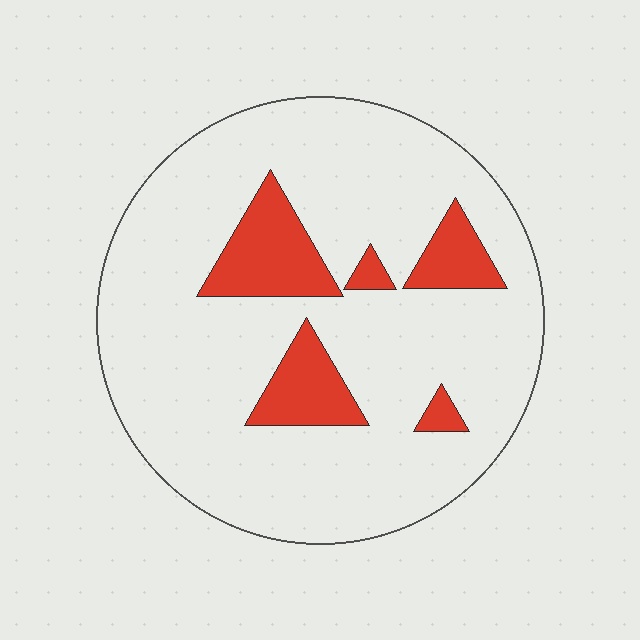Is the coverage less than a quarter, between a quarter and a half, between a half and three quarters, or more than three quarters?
Less than a quarter.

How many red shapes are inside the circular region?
5.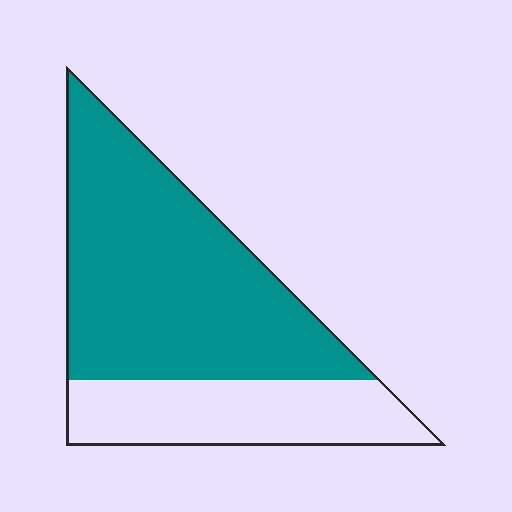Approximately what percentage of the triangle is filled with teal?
Approximately 70%.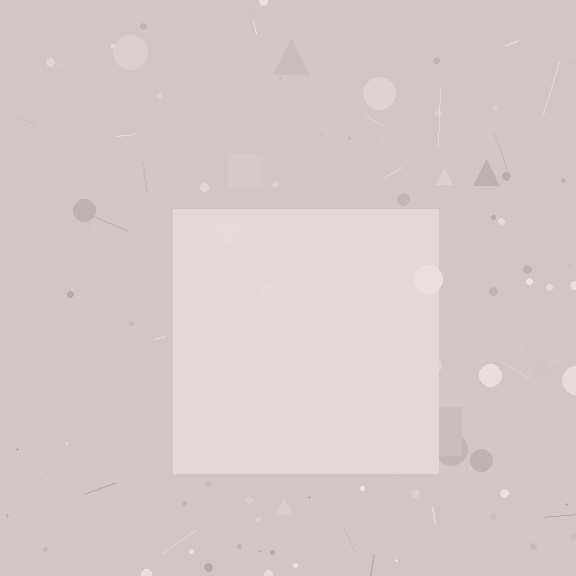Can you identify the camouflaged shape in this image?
The camouflaged shape is a square.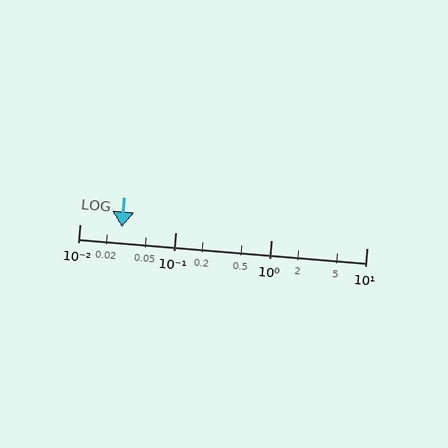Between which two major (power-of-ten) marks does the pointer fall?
The pointer is between 0.01 and 0.1.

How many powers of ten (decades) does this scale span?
The scale spans 3 decades, from 0.01 to 10.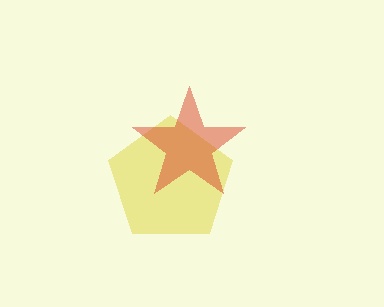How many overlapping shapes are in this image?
There are 2 overlapping shapes in the image.